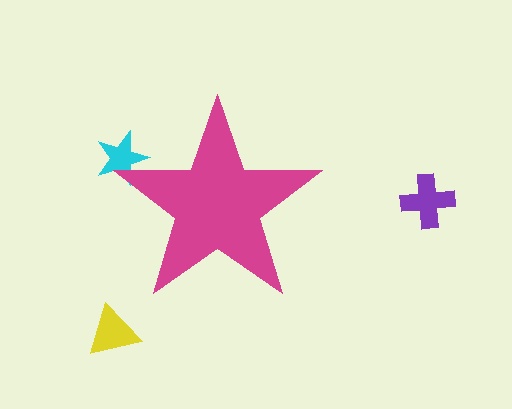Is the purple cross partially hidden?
No, the purple cross is fully visible.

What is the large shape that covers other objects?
A magenta star.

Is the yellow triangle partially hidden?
No, the yellow triangle is fully visible.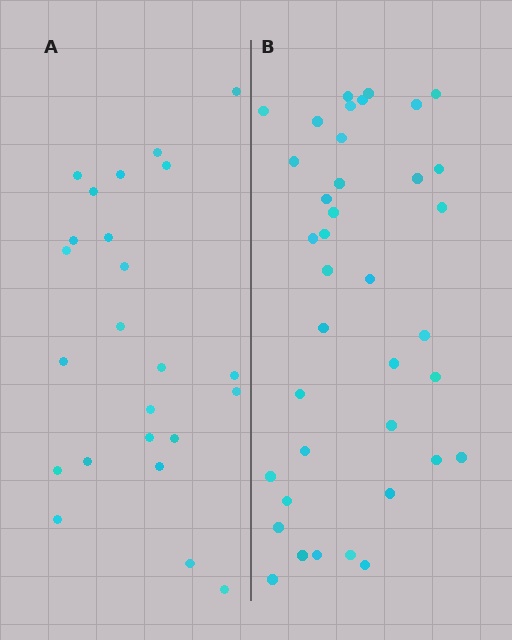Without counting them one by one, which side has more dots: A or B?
Region B (the right region) has more dots.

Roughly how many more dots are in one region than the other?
Region B has approximately 15 more dots than region A.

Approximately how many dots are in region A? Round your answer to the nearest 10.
About 20 dots. (The exact count is 24, which rounds to 20.)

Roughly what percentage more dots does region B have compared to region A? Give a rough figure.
About 60% more.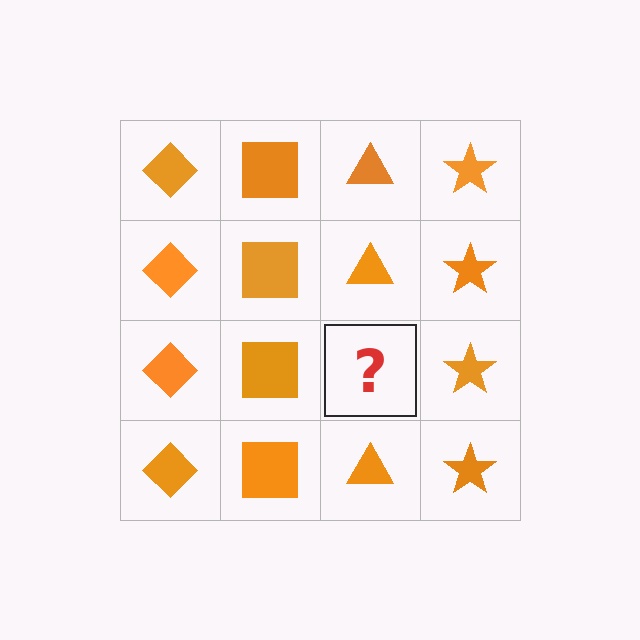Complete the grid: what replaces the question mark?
The question mark should be replaced with an orange triangle.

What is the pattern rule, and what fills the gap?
The rule is that each column has a consistent shape. The gap should be filled with an orange triangle.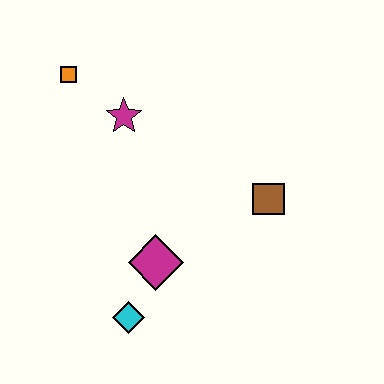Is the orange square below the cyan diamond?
No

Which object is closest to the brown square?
The magenta diamond is closest to the brown square.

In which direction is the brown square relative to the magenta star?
The brown square is to the right of the magenta star.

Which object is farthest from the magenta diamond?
The orange square is farthest from the magenta diamond.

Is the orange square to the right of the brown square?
No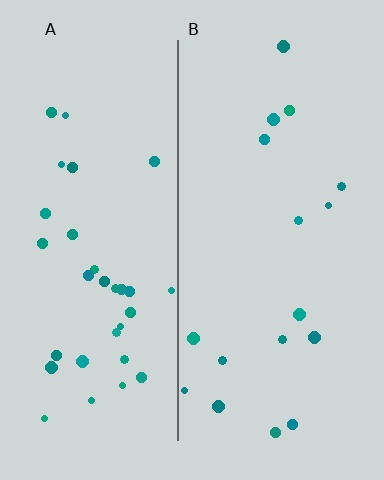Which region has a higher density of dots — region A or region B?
A (the left).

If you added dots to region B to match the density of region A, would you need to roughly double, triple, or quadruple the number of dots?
Approximately double.